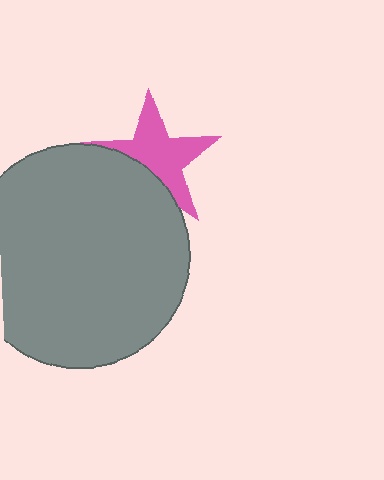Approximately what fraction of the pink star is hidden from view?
Roughly 35% of the pink star is hidden behind the gray circle.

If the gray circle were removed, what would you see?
You would see the complete pink star.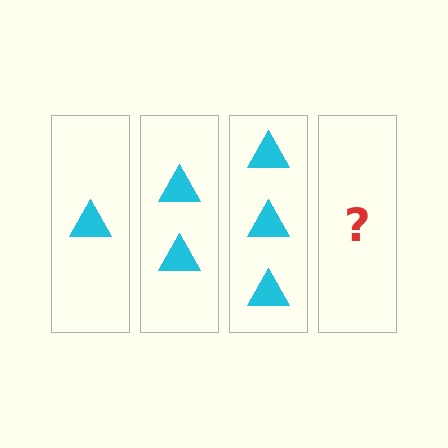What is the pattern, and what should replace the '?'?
The pattern is that each step adds one more triangle. The '?' should be 4 triangles.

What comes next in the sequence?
The next element should be 4 triangles.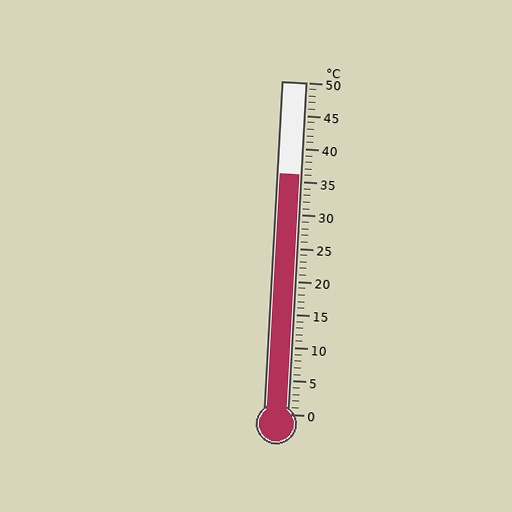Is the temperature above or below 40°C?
The temperature is below 40°C.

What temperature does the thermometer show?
The thermometer shows approximately 36°C.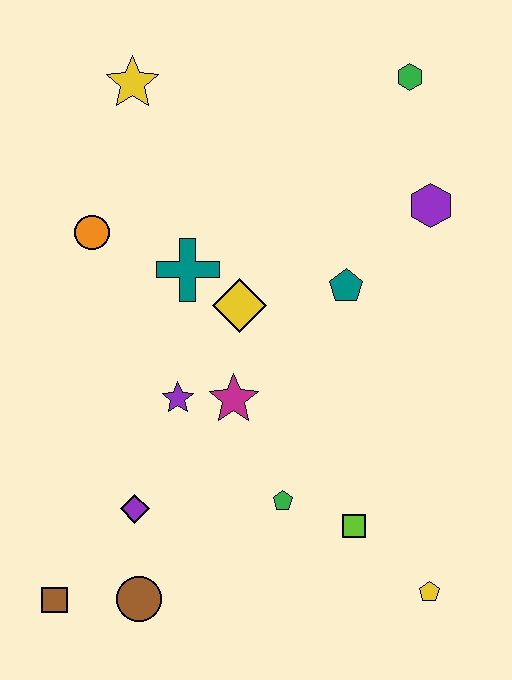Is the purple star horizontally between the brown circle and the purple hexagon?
Yes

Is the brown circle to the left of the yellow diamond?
Yes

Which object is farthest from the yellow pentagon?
The yellow star is farthest from the yellow pentagon.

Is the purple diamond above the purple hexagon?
No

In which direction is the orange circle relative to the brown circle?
The orange circle is above the brown circle.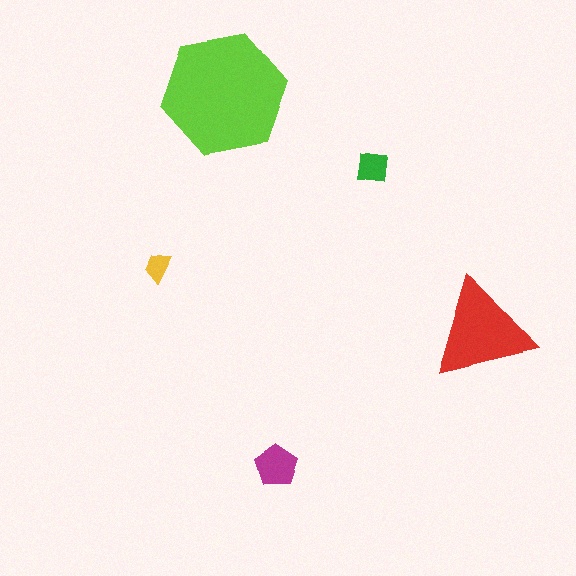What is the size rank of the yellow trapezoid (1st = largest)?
5th.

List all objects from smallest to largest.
The yellow trapezoid, the green square, the magenta pentagon, the red triangle, the lime hexagon.